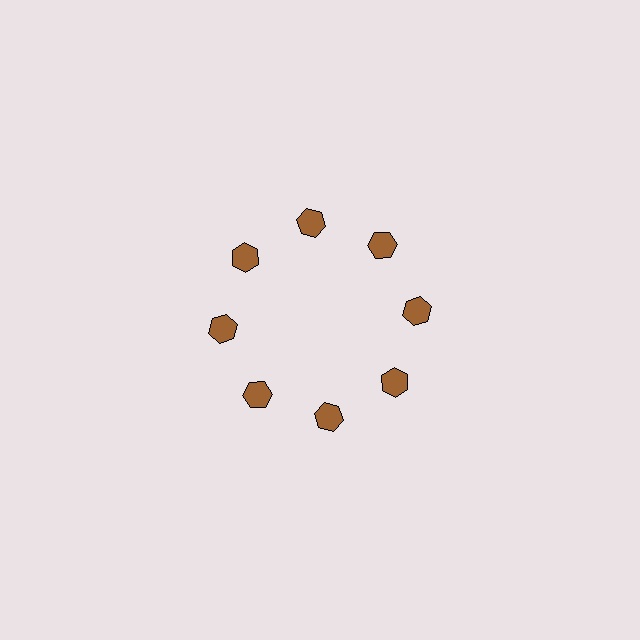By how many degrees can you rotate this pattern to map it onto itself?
The pattern maps onto itself every 45 degrees of rotation.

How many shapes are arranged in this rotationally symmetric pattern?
There are 8 shapes, arranged in 8 groups of 1.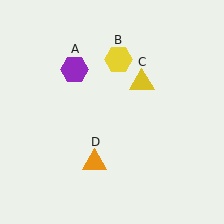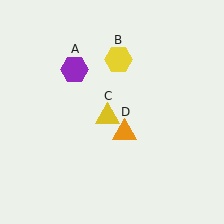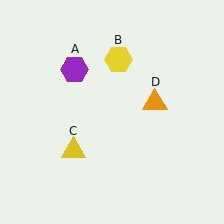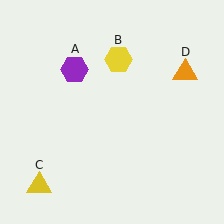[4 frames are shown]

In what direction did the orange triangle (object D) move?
The orange triangle (object D) moved up and to the right.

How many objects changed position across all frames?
2 objects changed position: yellow triangle (object C), orange triangle (object D).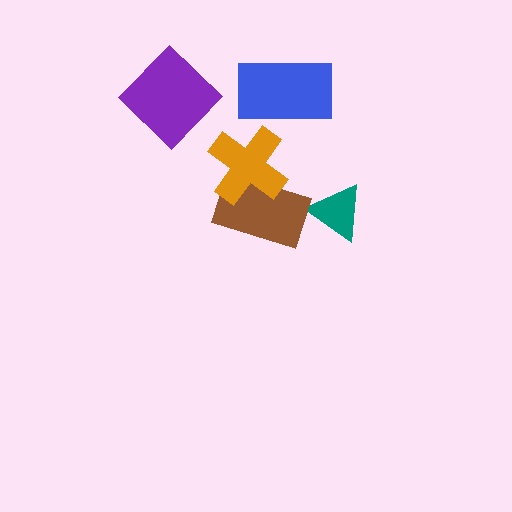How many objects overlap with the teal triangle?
0 objects overlap with the teal triangle.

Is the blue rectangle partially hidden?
No, no other shape covers it.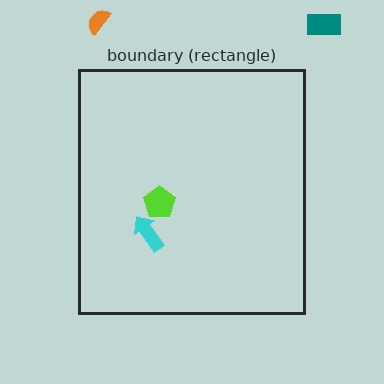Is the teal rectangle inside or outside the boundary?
Outside.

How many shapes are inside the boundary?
2 inside, 2 outside.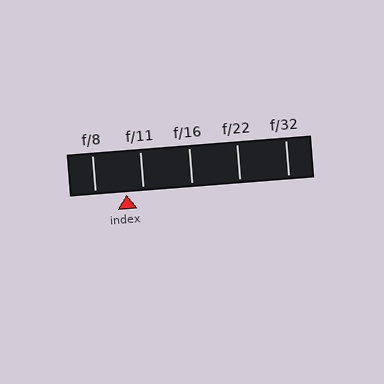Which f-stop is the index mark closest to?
The index mark is closest to f/11.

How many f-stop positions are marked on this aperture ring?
There are 5 f-stop positions marked.